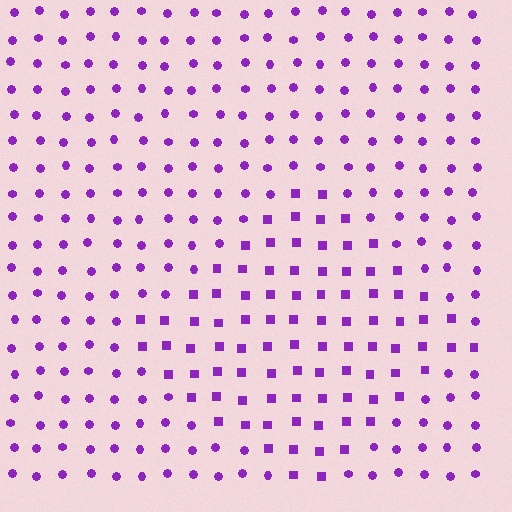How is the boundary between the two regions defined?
The boundary is defined by a change in element shape: squares inside vs. circles outside. All elements share the same color and spacing.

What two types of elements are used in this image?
The image uses squares inside the diamond region and circles outside it.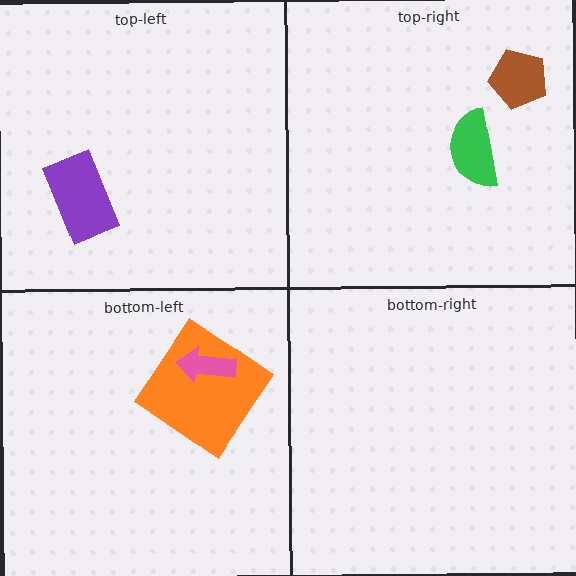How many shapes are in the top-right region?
2.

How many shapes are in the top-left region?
1.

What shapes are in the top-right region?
The brown pentagon, the green semicircle.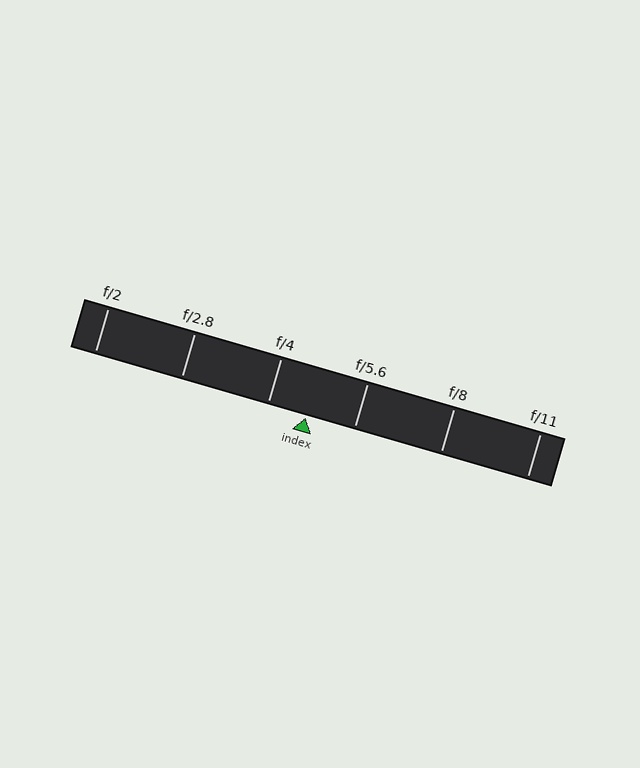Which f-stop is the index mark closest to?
The index mark is closest to f/4.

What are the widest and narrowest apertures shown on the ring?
The widest aperture shown is f/2 and the narrowest is f/11.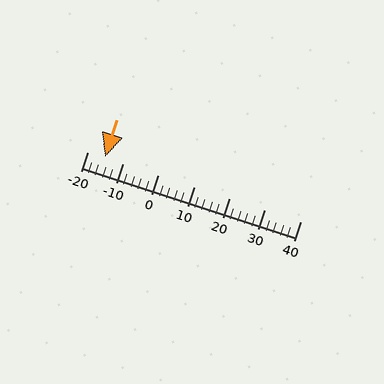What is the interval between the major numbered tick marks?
The major tick marks are spaced 10 units apart.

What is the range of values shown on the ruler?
The ruler shows values from -20 to 40.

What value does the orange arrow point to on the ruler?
The orange arrow points to approximately -15.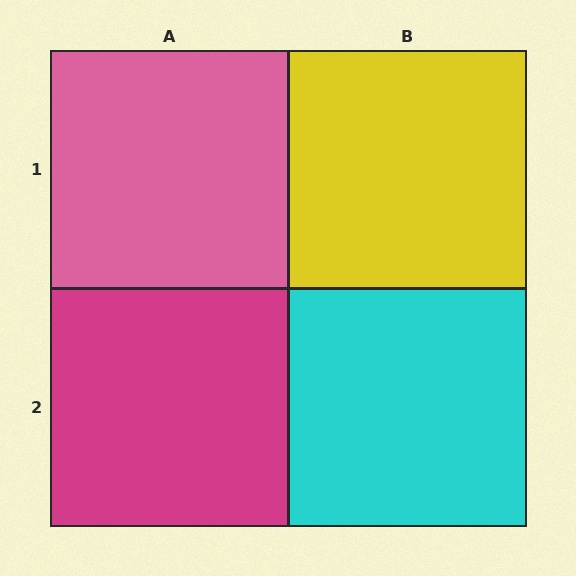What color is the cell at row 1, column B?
Yellow.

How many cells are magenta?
1 cell is magenta.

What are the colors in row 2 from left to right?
Magenta, cyan.